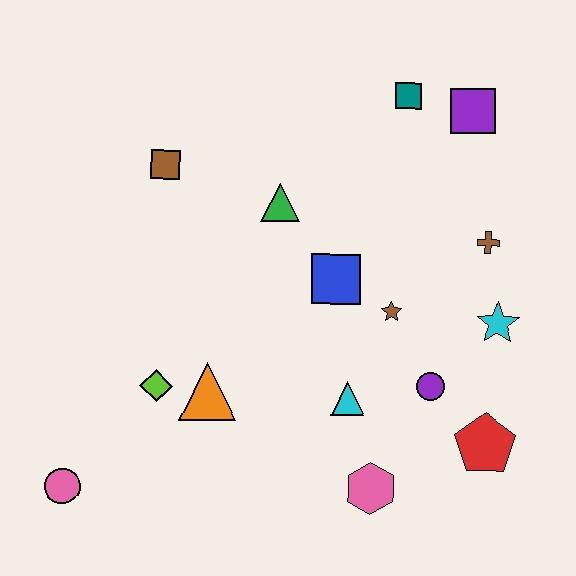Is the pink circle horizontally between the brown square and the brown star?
No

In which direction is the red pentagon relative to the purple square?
The red pentagon is below the purple square.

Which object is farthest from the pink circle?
The purple square is farthest from the pink circle.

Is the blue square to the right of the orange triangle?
Yes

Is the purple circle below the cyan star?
Yes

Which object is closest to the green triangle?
The blue square is closest to the green triangle.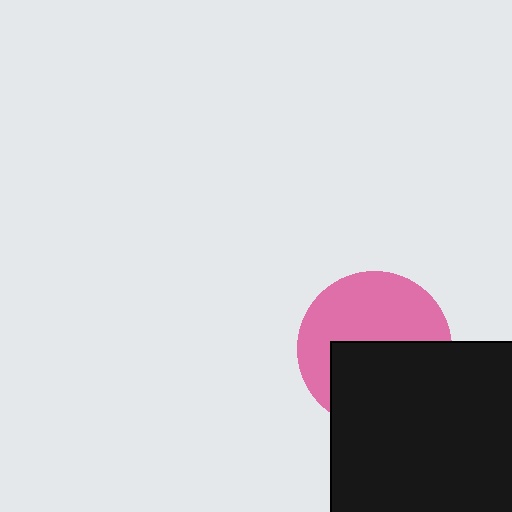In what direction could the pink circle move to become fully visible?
The pink circle could move up. That would shift it out from behind the black rectangle entirely.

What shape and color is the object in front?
The object in front is a black rectangle.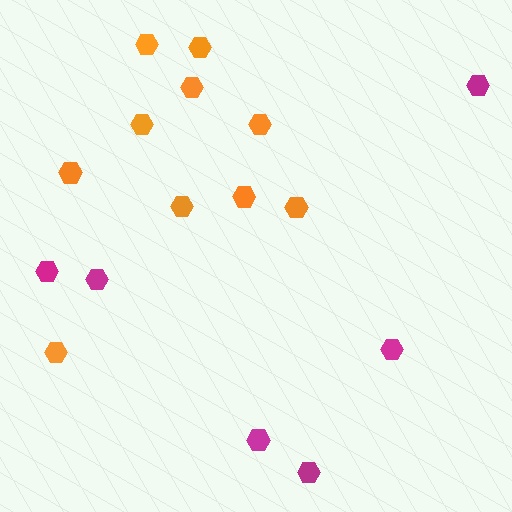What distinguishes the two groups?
There are 2 groups: one group of orange hexagons (10) and one group of magenta hexagons (6).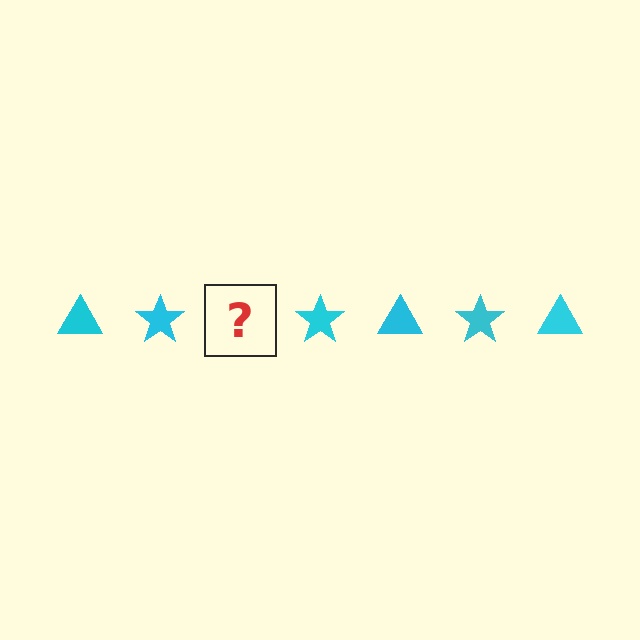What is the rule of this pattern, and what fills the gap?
The rule is that the pattern cycles through triangle, star shapes in cyan. The gap should be filled with a cyan triangle.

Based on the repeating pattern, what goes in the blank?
The blank should be a cyan triangle.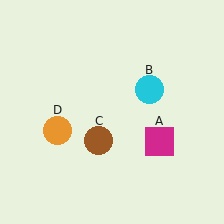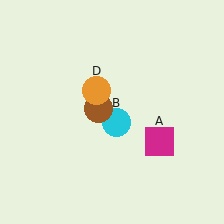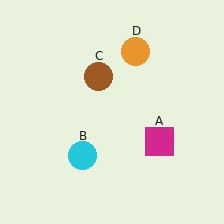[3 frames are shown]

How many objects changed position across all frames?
3 objects changed position: cyan circle (object B), brown circle (object C), orange circle (object D).